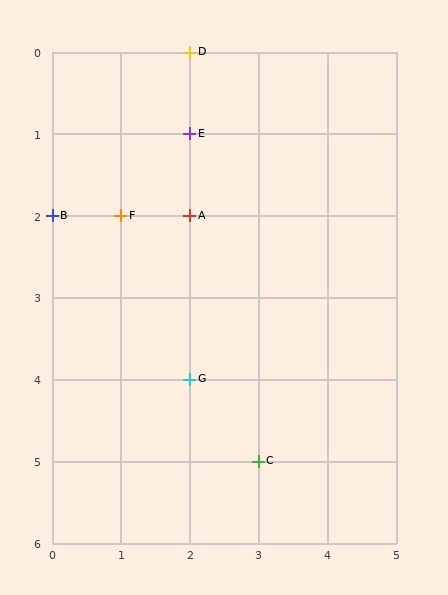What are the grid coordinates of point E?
Point E is at grid coordinates (2, 1).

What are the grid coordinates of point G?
Point G is at grid coordinates (2, 4).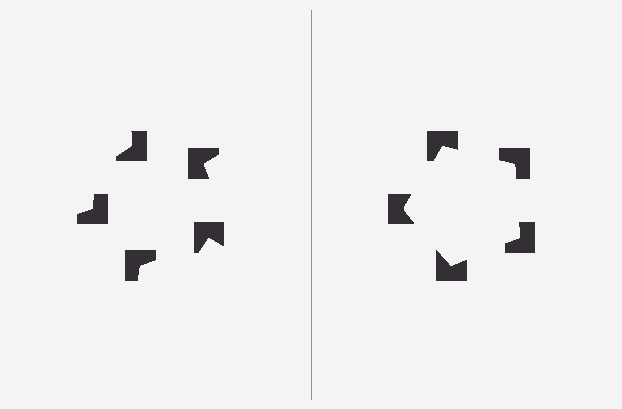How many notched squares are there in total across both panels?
10 — 5 on each side.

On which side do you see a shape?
An illusory pentagon appears on the right side. On the left side the wedge cuts are rotated, so no coherent shape forms.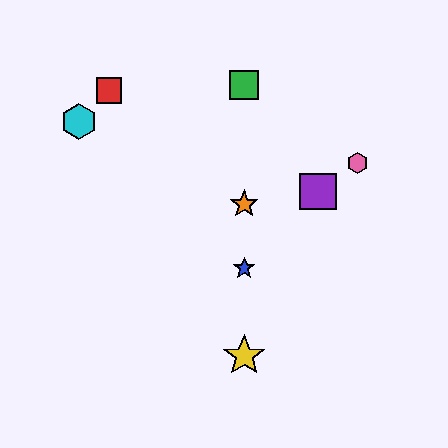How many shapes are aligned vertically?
4 shapes (the blue star, the green square, the yellow star, the orange star) are aligned vertically.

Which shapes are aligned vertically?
The blue star, the green square, the yellow star, the orange star are aligned vertically.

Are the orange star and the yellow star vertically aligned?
Yes, both are at x≈244.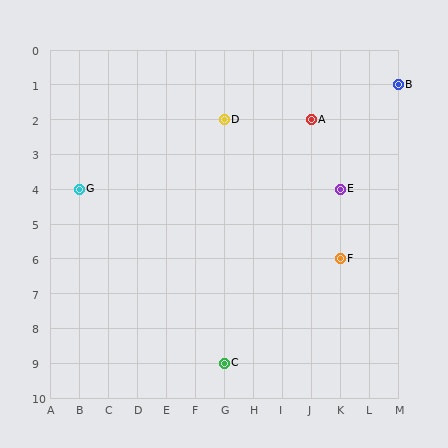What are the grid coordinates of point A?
Point A is at grid coordinates (J, 2).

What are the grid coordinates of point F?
Point F is at grid coordinates (K, 6).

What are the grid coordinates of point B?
Point B is at grid coordinates (M, 1).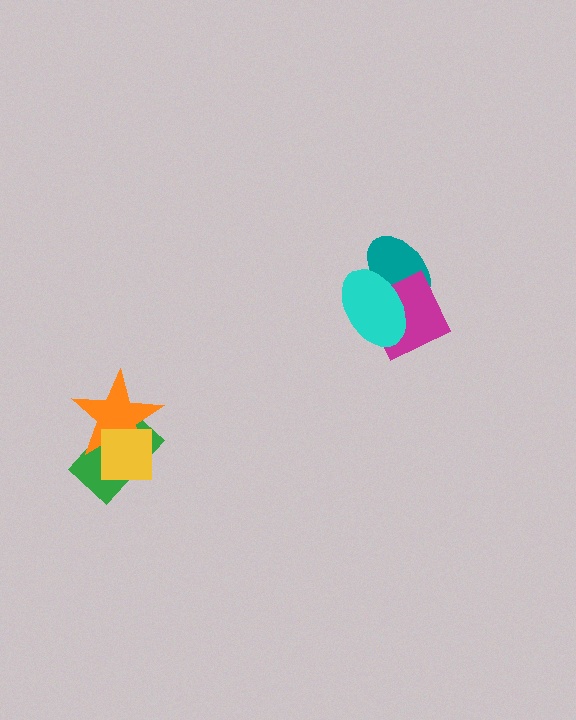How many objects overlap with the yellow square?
2 objects overlap with the yellow square.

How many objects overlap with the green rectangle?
2 objects overlap with the green rectangle.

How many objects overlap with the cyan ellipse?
2 objects overlap with the cyan ellipse.